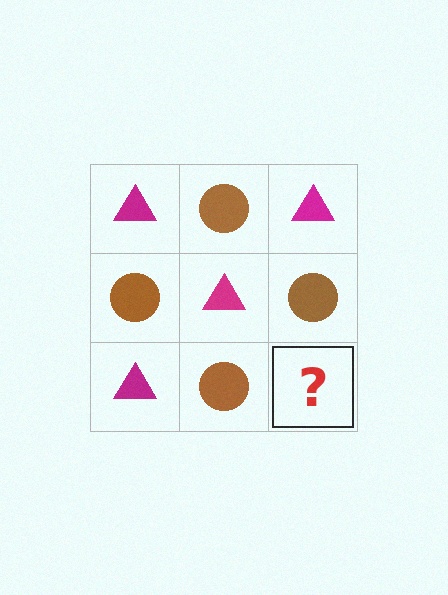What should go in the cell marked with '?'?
The missing cell should contain a magenta triangle.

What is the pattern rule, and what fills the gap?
The rule is that it alternates magenta triangle and brown circle in a checkerboard pattern. The gap should be filled with a magenta triangle.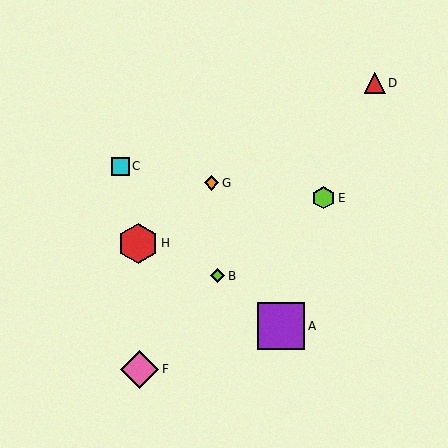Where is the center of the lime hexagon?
The center of the lime hexagon is at (324, 198).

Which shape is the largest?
The purple square (labeled A) is the largest.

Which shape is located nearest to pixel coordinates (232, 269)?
The lime diamond (labeled B) at (218, 276) is nearest to that location.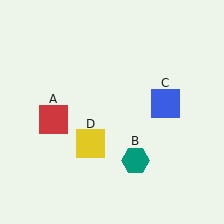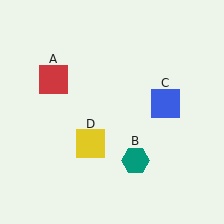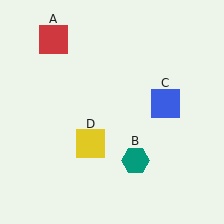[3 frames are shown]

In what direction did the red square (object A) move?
The red square (object A) moved up.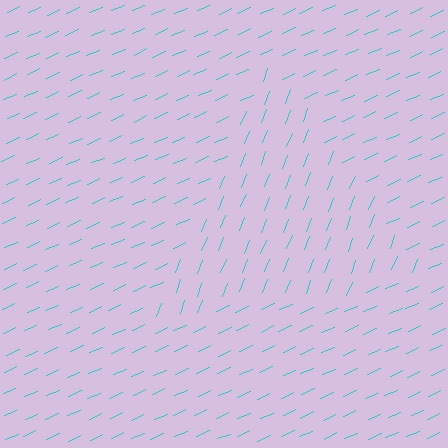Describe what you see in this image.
The image is filled with small cyan line segments. A triangle region in the image has lines oriented differently from the surrounding lines, creating a visible texture boundary.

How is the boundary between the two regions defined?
The boundary is defined purely by a change in line orientation (approximately 45 degrees difference). All lines are the same color and thickness.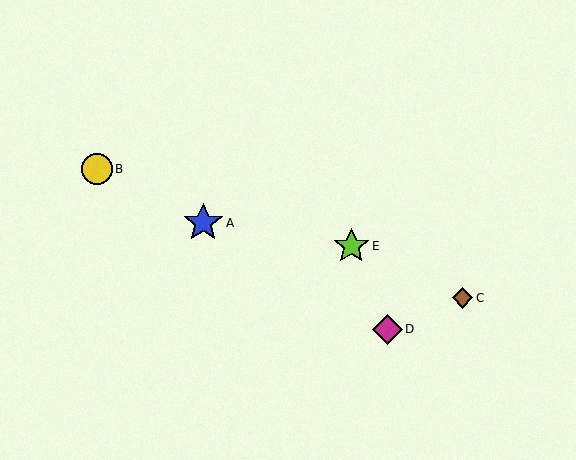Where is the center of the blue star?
The center of the blue star is at (203, 223).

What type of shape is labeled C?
Shape C is a brown diamond.